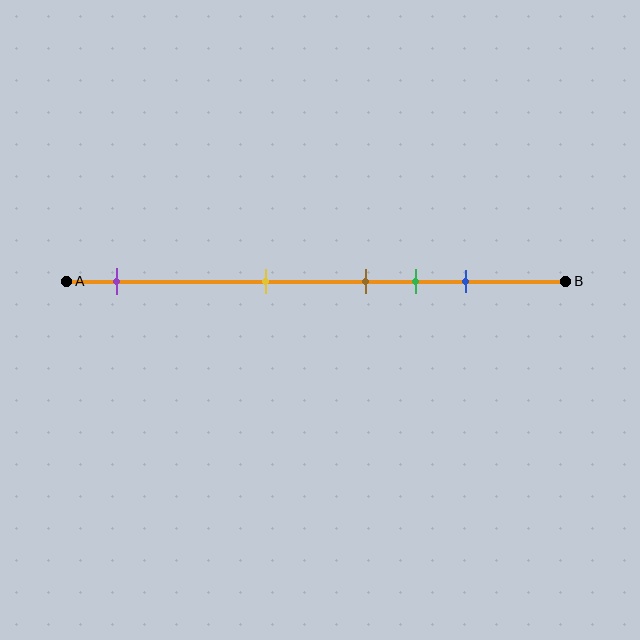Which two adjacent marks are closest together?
The brown and green marks are the closest adjacent pair.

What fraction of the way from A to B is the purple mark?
The purple mark is approximately 10% (0.1) of the way from A to B.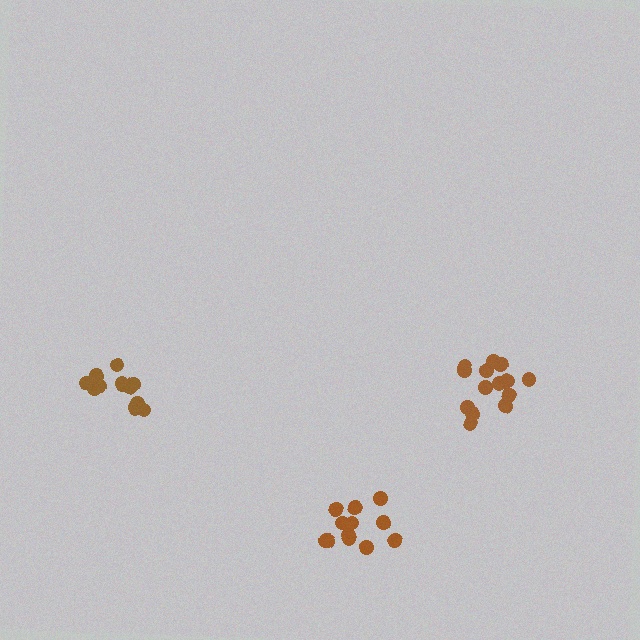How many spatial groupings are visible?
There are 3 spatial groupings.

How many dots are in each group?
Group 1: 12 dots, Group 2: 15 dots, Group 3: 12 dots (39 total).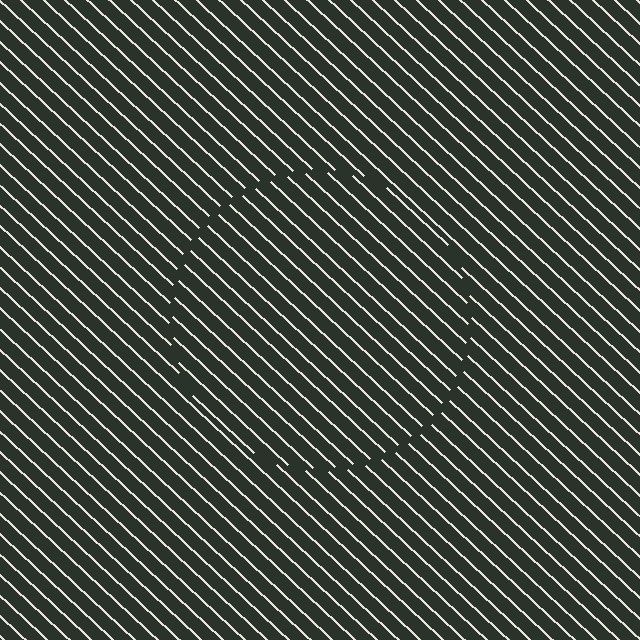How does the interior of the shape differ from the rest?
The interior of the shape contains the same grating, shifted by half a period — the contour is defined by the phase discontinuity where line-ends from the inner and outer gratings abut.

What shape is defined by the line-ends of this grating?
An illusory circle. The interior of the shape contains the same grating, shifted by half a period — the contour is defined by the phase discontinuity where line-ends from the inner and outer gratings abut.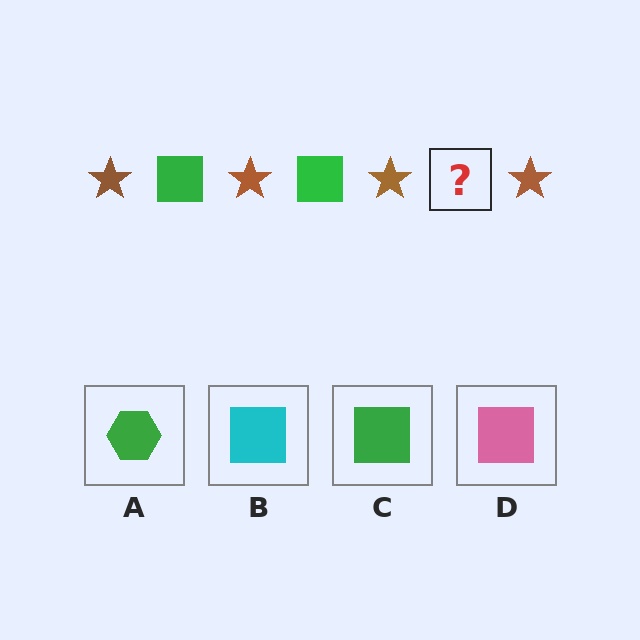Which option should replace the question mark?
Option C.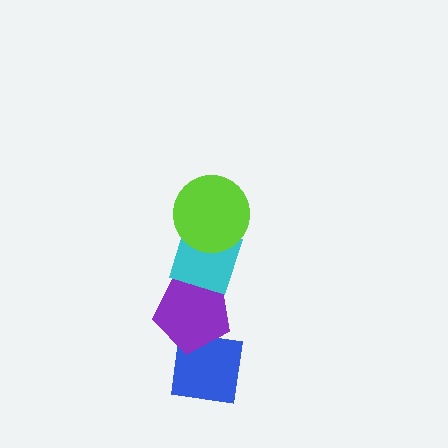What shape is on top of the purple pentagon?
The cyan diamond is on top of the purple pentagon.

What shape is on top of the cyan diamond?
The lime circle is on top of the cyan diamond.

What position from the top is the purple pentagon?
The purple pentagon is 3rd from the top.